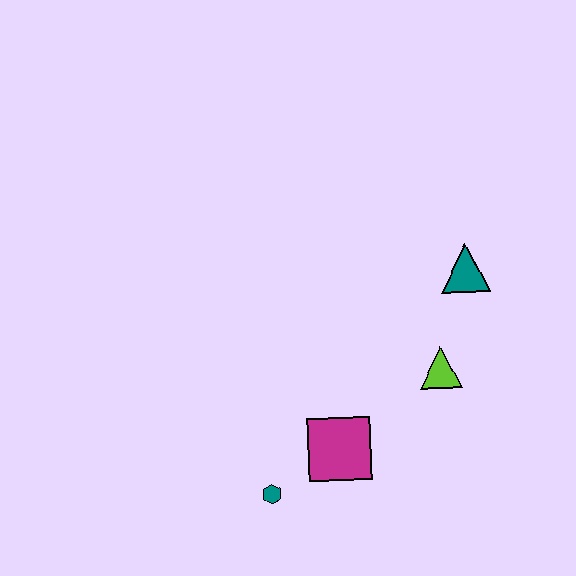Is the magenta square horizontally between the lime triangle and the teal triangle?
No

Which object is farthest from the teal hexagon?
The teal triangle is farthest from the teal hexagon.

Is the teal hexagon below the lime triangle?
Yes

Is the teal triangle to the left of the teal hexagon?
No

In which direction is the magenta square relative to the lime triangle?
The magenta square is to the left of the lime triangle.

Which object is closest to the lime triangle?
The teal triangle is closest to the lime triangle.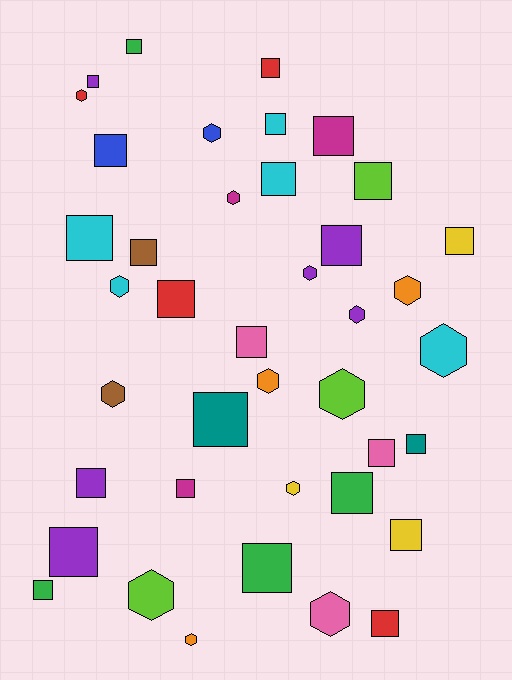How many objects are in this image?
There are 40 objects.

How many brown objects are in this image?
There are 2 brown objects.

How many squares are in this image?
There are 25 squares.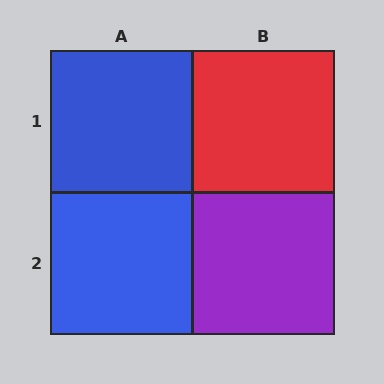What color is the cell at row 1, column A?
Blue.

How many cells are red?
1 cell is red.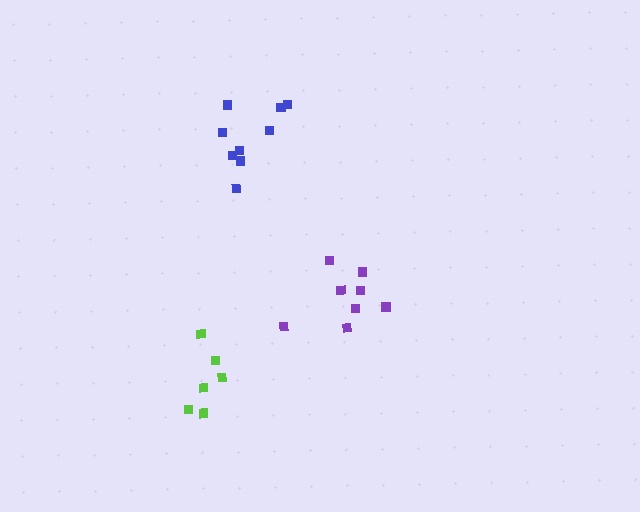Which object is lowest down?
The lime cluster is bottommost.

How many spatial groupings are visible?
There are 3 spatial groupings.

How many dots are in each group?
Group 1: 9 dots, Group 2: 8 dots, Group 3: 6 dots (23 total).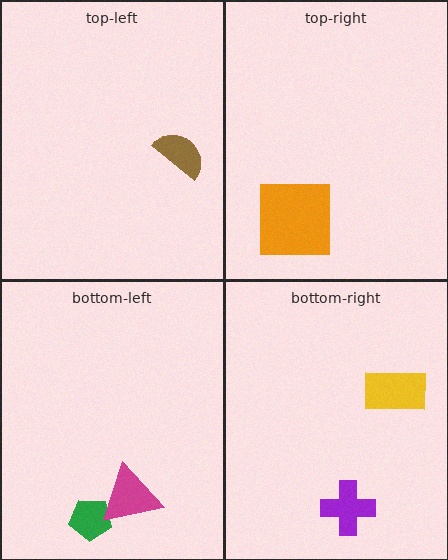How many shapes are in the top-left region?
1.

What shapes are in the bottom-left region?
The green pentagon, the magenta triangle.